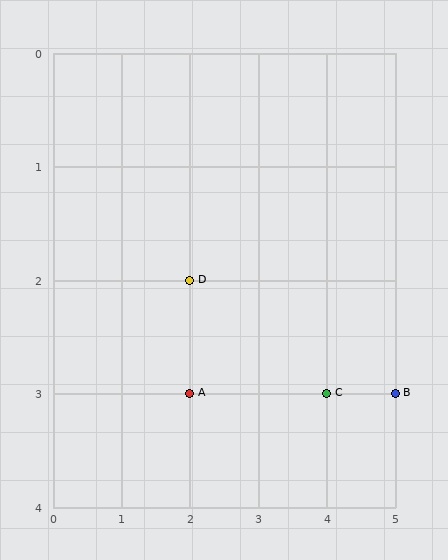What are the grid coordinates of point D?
Point D is at grid coordinates (2, 2).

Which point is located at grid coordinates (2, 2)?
Point D is at (2, 2).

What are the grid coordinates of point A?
Point A is at grid coordinates (2, 3).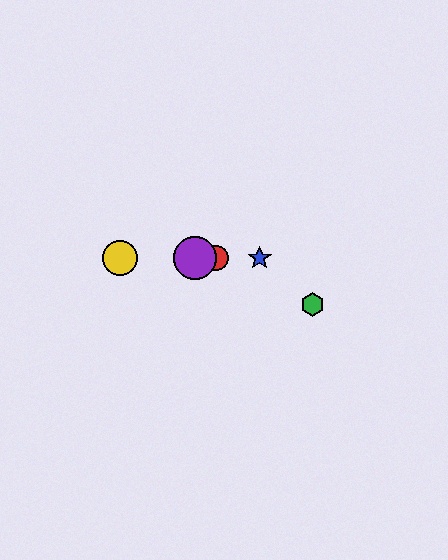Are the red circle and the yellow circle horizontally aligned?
Yes, both are at y≈258.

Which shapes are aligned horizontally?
The red circle, the blue star, the yellow circle, the purple circle are aligned horizontally.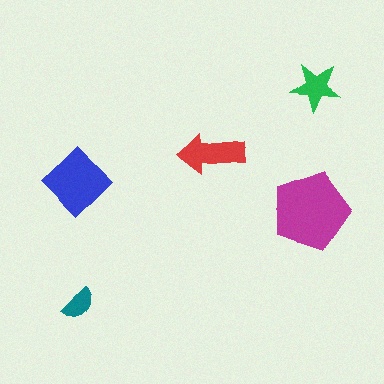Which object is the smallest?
The teal semicircle.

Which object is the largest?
The magenta pentagon.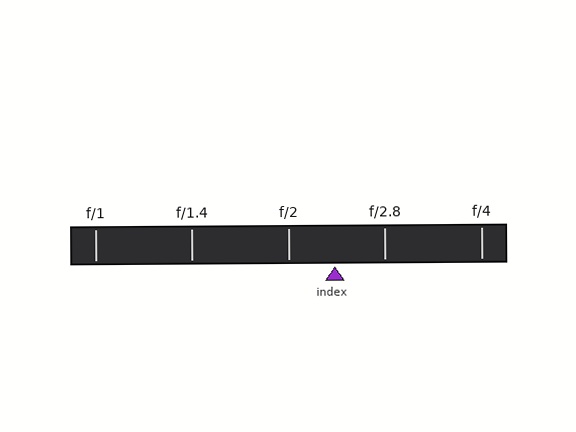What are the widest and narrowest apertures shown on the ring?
The widest aperture shown is f/1 and the narrowest is f/4.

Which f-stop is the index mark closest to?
The index mark is closest to f/2.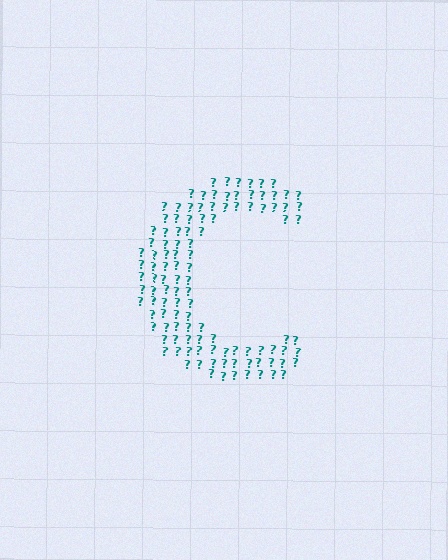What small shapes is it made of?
It is made of small question marks.